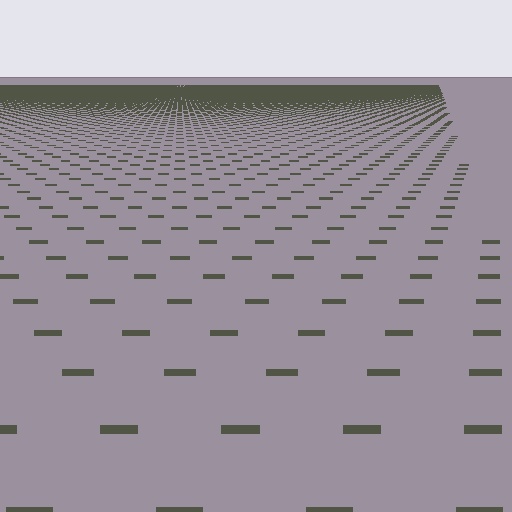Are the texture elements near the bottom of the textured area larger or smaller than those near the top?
Larger. Near the bottom, elements are closer to the viewer and appear at a bigger on-screen size.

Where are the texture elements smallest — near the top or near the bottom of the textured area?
Near the top.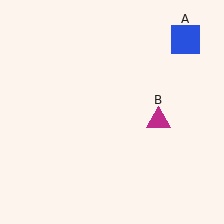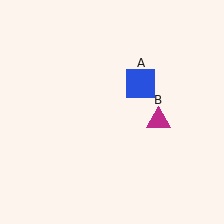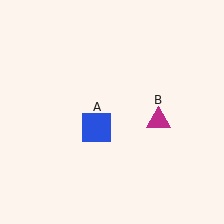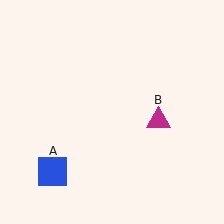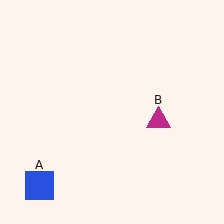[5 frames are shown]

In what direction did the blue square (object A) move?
The blue square (object A) moved down and to the left.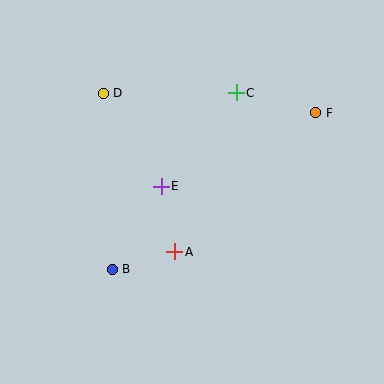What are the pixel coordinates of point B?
Point B is at (112, 269).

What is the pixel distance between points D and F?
The distance between D and F is 213 pixels.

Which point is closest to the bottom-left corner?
Point B is closest to the bottom-left corner.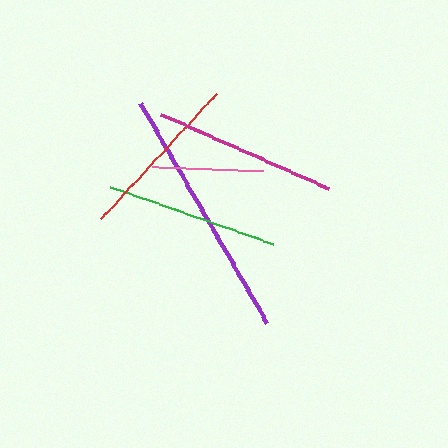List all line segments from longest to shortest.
From longest to shortest: purple, magenta, green, red, pink.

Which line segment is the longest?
The purple line is the longest at approximately 254 pixels.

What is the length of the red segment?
The red segment is approximately 171 pixels long.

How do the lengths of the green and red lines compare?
The green and red lines are approximately the same length.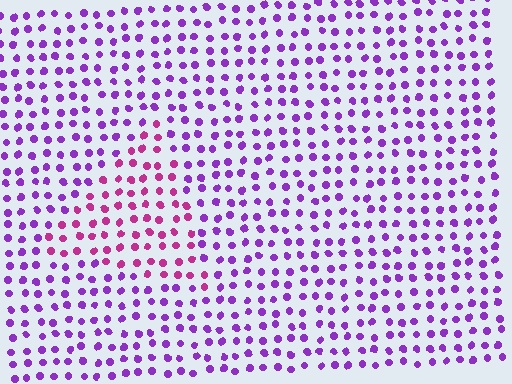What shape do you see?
I see a triangle.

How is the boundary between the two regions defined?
The boundary is defined purely by a slight shift in hue (about 40 degrees). Spacing, size, and orientation are identical on both sides.